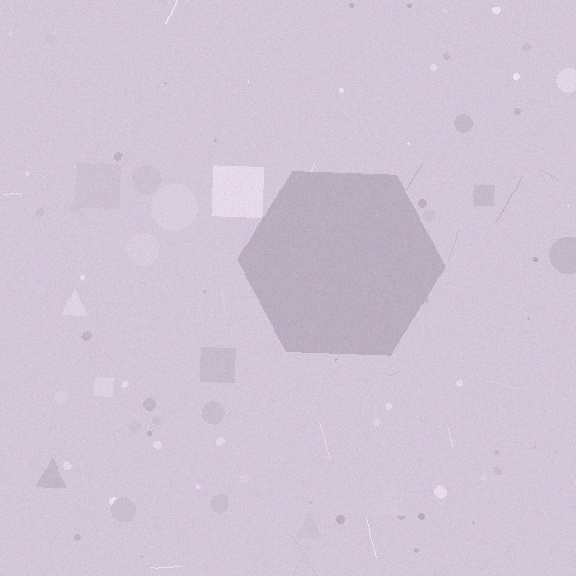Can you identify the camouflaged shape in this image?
The camouflaged shape is a hexagon.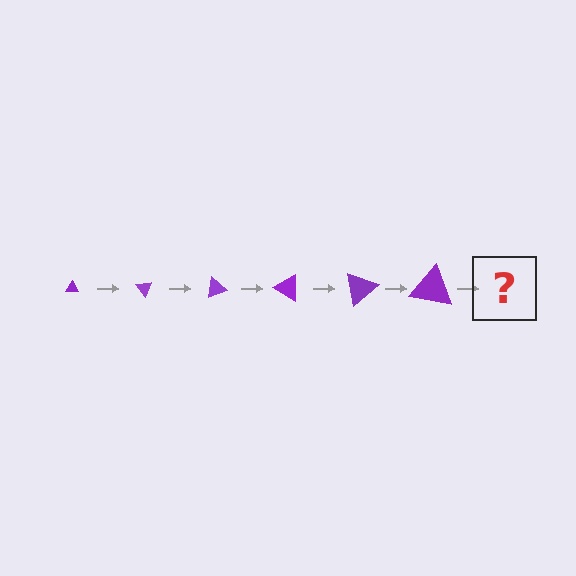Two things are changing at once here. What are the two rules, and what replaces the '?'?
The two rules are that the triangle grows larger each step and it rotates 50 degrees each step. The '?' should be a triangle, larger than the previous one and rotated 300 degrees from the start.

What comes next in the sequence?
The next element should be a triangle, larger than the previous one and rotated 300 degrees from the start.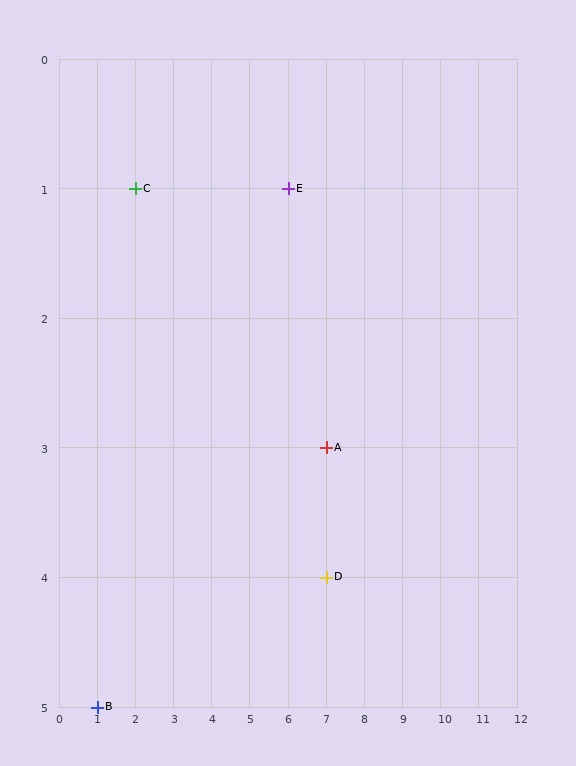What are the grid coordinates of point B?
Point B is at grid coordinates (1, 5).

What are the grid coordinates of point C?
Point C is at grid coordinates (2, 1).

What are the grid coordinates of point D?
Point D is at grid coordinates (7, 4).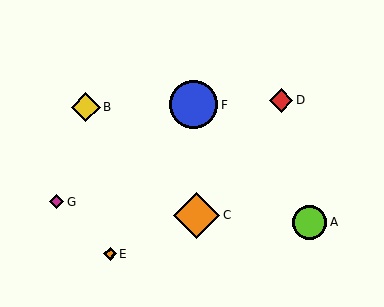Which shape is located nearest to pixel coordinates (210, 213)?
The orange diamond (labeled C) at (197, 215) is nearest to that location.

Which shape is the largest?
The blue circle (labeled F) is the largest.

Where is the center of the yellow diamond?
The center of the yellow diamond is at (86, 107).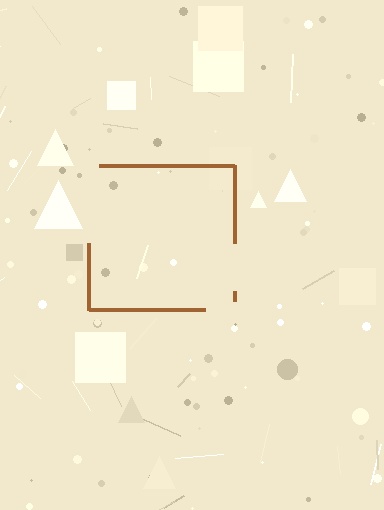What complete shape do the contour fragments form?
The contour fragments form a square.